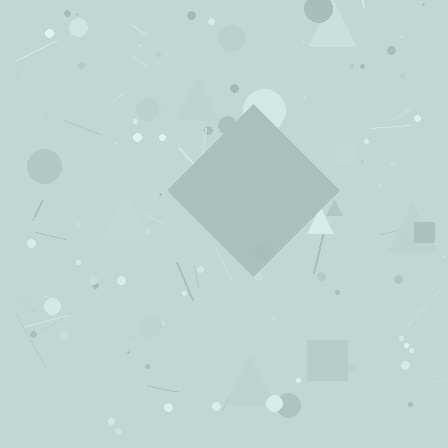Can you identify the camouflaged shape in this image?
The camouflaged shape is a diamond.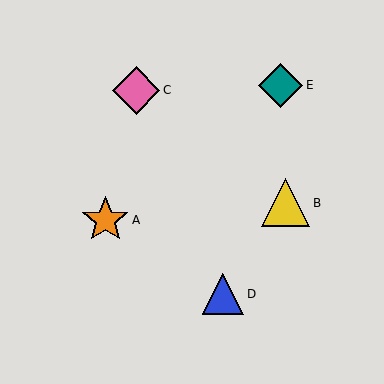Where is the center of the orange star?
The center of the orange star is at (105, 220).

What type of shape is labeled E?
Shape E is a teal diamond.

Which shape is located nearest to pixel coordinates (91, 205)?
The orange star (labeled A) at (105, 220) is nearest to that location.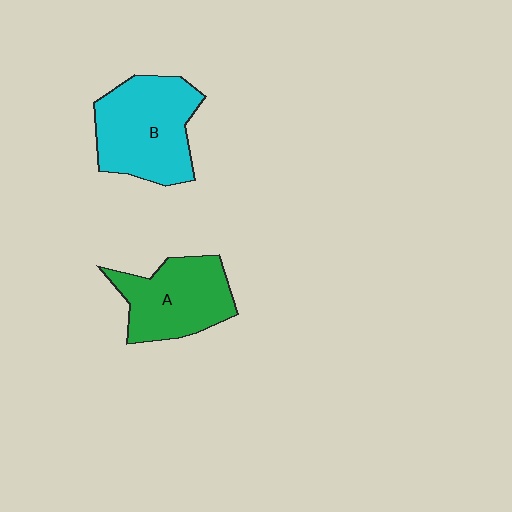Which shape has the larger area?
Shape B (cyan).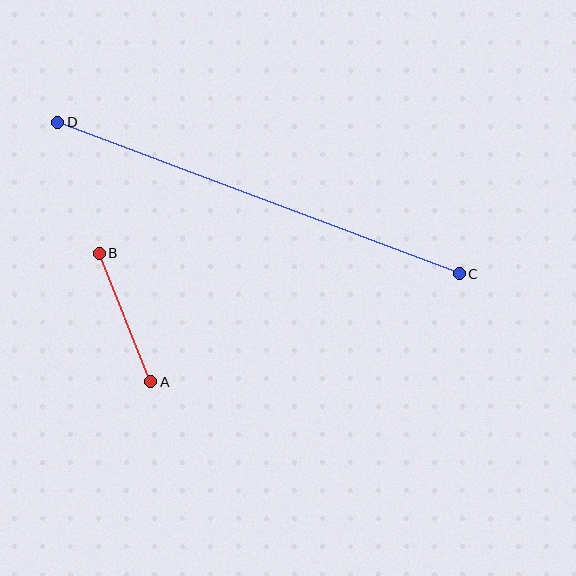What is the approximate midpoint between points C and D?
The midpoint is at approximately (259, 198) pixels.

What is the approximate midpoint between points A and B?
The midpoint is at approximately (125, 317) pixels.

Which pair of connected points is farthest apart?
Points C and D are farthest apart.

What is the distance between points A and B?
The distance is approximately 138 pixels.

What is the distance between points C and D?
The distance is approximately 429 pixels.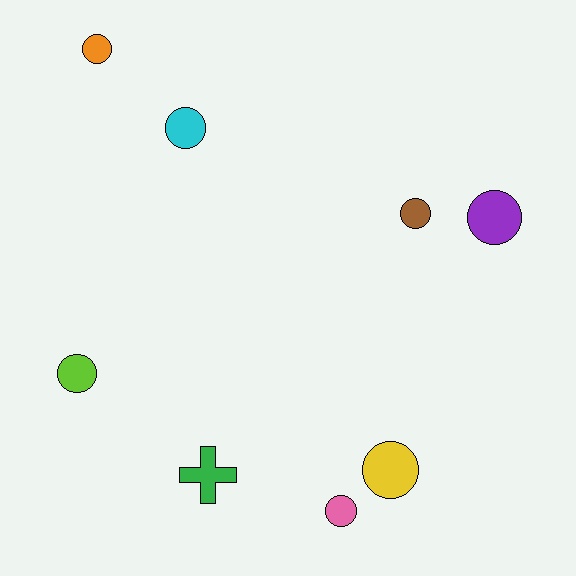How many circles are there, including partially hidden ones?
There are 7 circles.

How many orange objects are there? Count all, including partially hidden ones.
There is 1 orange object.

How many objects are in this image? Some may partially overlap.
There are 8 objects.